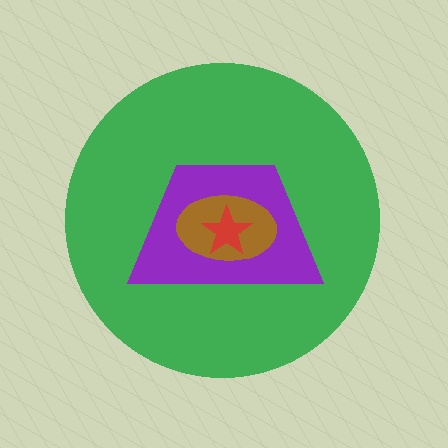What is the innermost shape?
The red star.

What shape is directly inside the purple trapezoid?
The brown ellipse.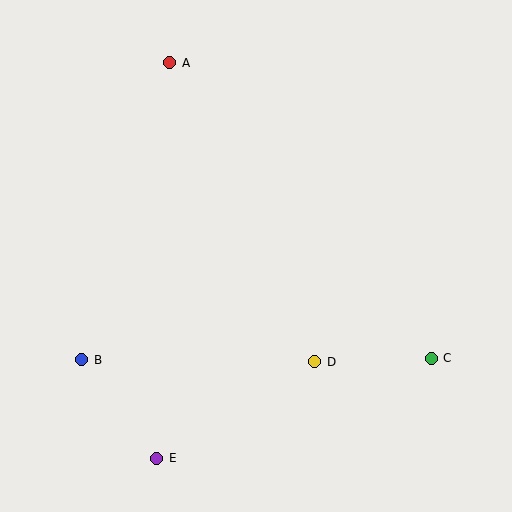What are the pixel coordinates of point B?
Point B is at (82, 360).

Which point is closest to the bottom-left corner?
Point E is closest to the bottom-left corner.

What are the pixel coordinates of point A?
Point A is at (170, 63).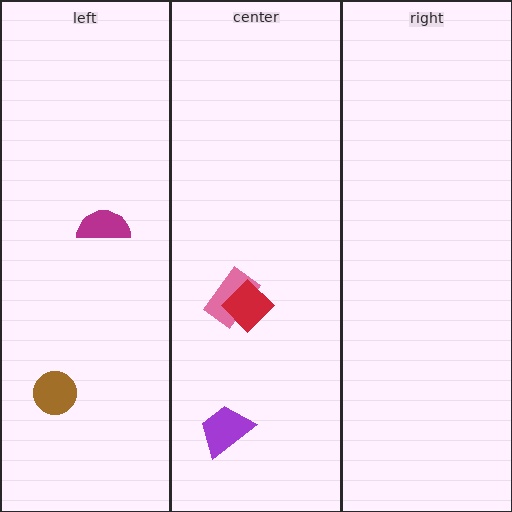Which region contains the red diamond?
The center region.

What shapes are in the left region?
The brown circle, the magenta semicircle.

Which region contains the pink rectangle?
The center region.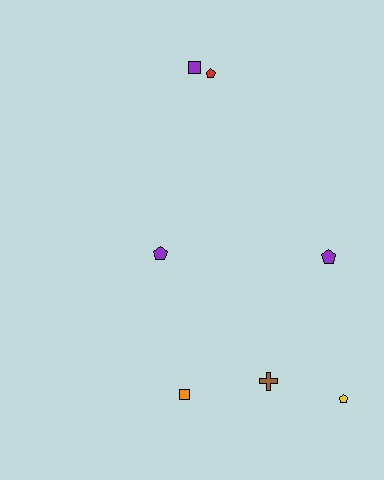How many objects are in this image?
There are 7 objects.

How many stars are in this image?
There are no stars.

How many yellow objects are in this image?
There is 1 yellow object.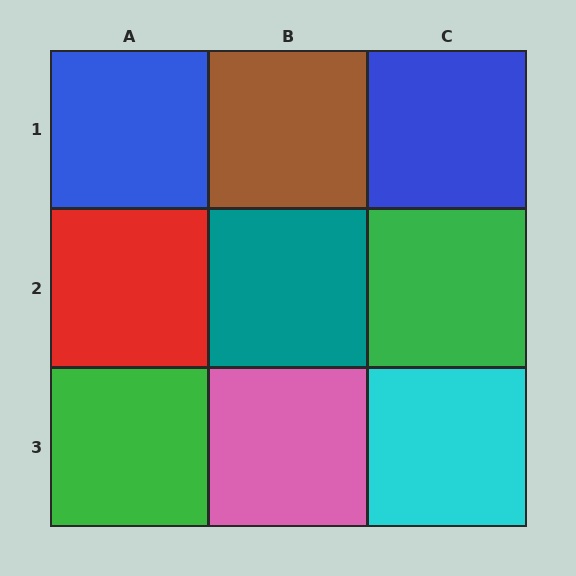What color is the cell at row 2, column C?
Green.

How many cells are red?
1 cell is red.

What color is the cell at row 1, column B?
Brown.